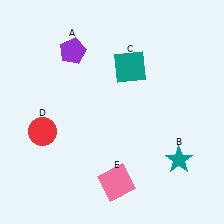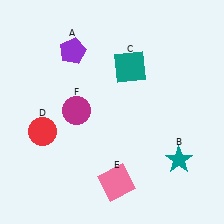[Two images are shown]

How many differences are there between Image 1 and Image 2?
There is 1 difference between the two images.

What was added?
A magenta circle (F) was added in Image 2.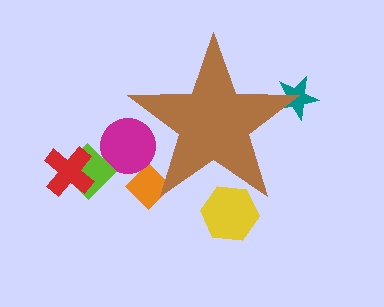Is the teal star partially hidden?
Yes, the teal star is partially hidden behind the brown star.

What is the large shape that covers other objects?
A brown star.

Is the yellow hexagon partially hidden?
Yes, the yellow hexagon is partially hidden behind the brown star.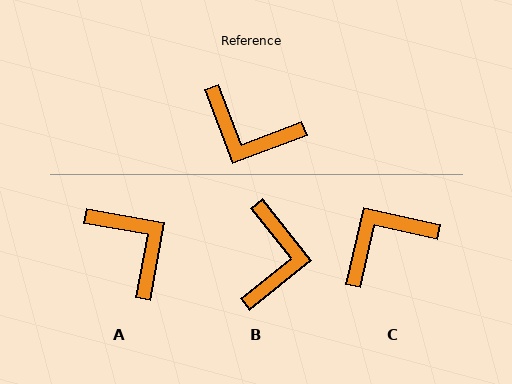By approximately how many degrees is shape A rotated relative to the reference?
Approximately 149 degrees counter-clockwise.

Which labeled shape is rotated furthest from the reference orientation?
A, about 149 degrees away.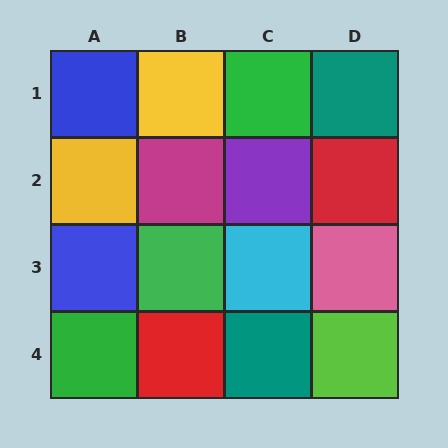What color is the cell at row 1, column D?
Teal.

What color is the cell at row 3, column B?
Green.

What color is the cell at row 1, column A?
Blue.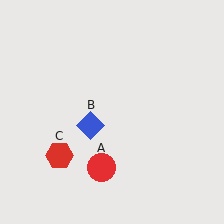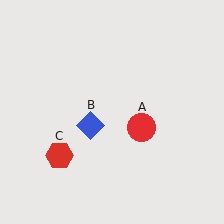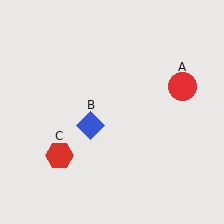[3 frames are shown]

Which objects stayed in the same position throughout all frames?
Blue diamond (object B) and red hexagon (object C) remained stationary.